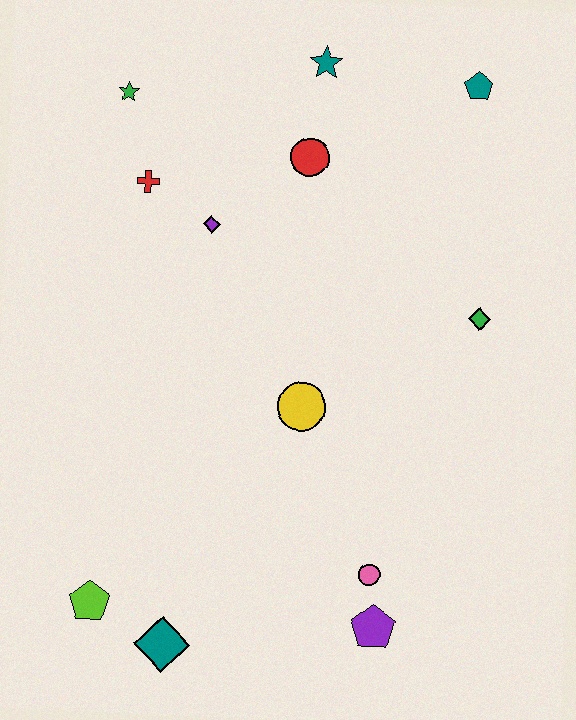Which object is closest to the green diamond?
The yellow circle is closest to the green diamond.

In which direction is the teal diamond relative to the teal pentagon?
The teal diamond is below the teal pentagon.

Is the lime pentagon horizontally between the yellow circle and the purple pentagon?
No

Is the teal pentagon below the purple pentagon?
No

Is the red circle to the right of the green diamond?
No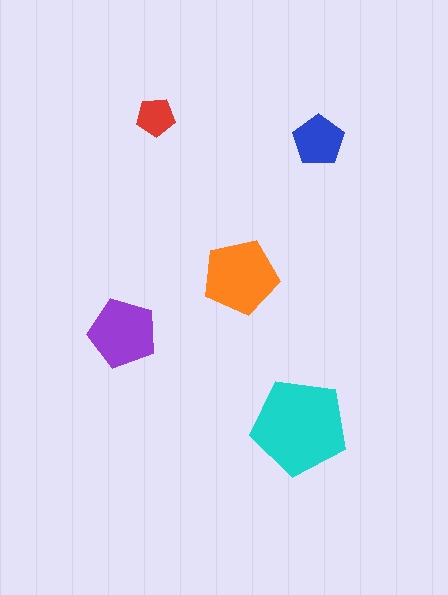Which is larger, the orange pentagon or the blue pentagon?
The orange one.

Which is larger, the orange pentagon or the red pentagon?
The orange one.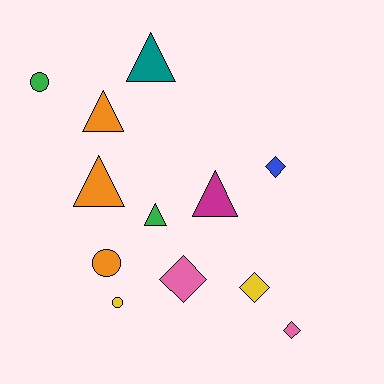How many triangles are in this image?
There are 5 triangles.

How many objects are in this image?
There are 12 objects.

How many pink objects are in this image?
There are 2 pink objects.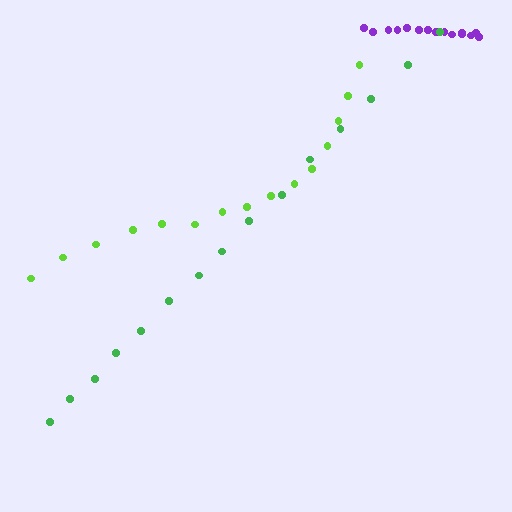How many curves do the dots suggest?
There are 3 distinct paths.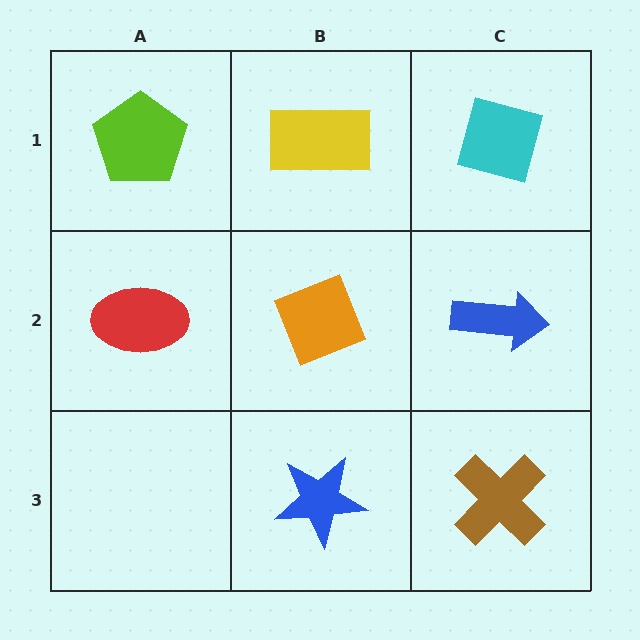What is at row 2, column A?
A red ellipse.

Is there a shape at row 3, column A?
No, that cell is empty.